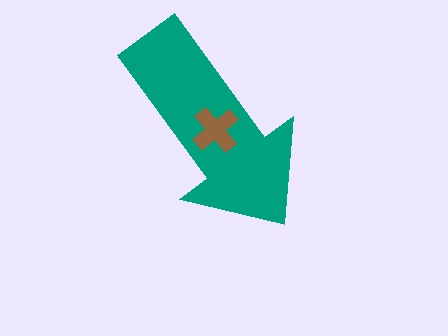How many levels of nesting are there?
2.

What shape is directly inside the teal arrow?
The brown cross.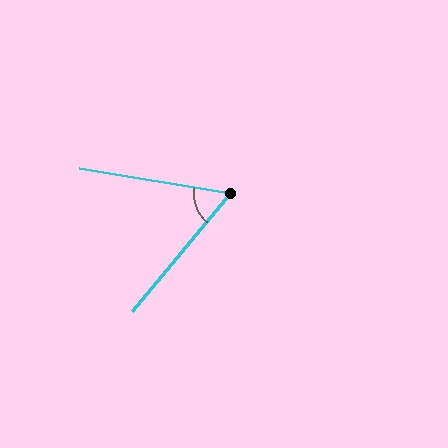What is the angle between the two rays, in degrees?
Approximately 60 degrees.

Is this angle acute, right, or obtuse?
It is acute.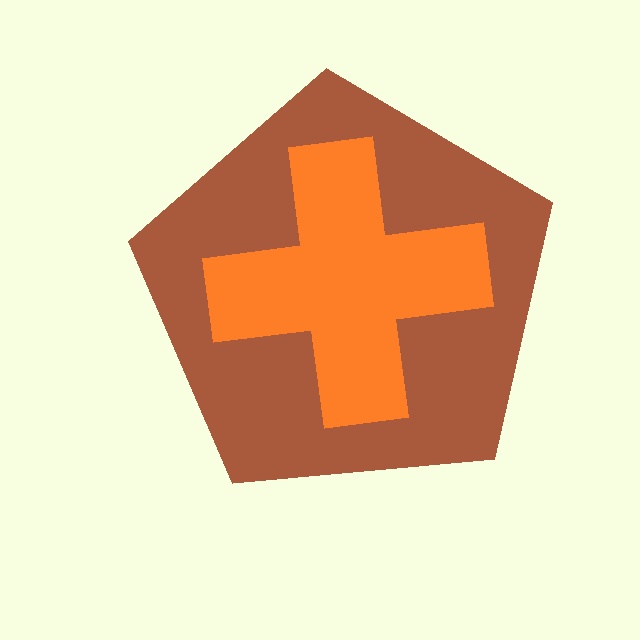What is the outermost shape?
The brown pentagon.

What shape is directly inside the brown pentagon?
The orange cross.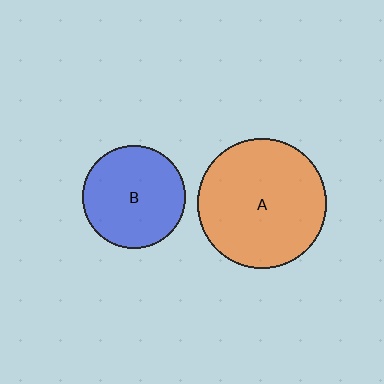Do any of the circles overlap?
No, none of the circles overlap.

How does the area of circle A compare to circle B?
Approximately 1.6 times.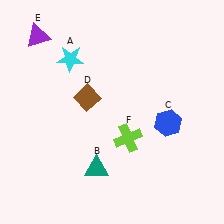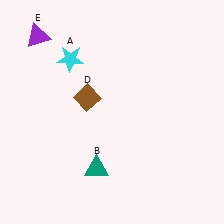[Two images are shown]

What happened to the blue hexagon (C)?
The blue hexagon (C) was removed in Image 2. It was in the bottom-right area of Image 1.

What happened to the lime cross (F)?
The lime cross (F) was removed in Image 2. It was in the bottom-right area of Image 1.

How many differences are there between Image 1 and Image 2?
There are 2 differences between the two images.